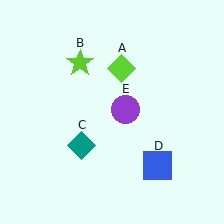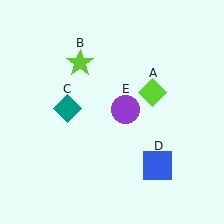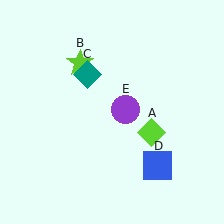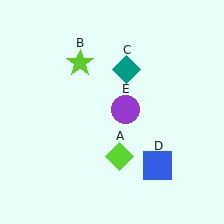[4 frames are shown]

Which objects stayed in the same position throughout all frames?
Lime star (object B) and blue square (object D) and purple circle (object E) remained stationary.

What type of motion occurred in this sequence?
The lime diamond (object A), teal diamond (object C) rotated clockwise around the center of the scene.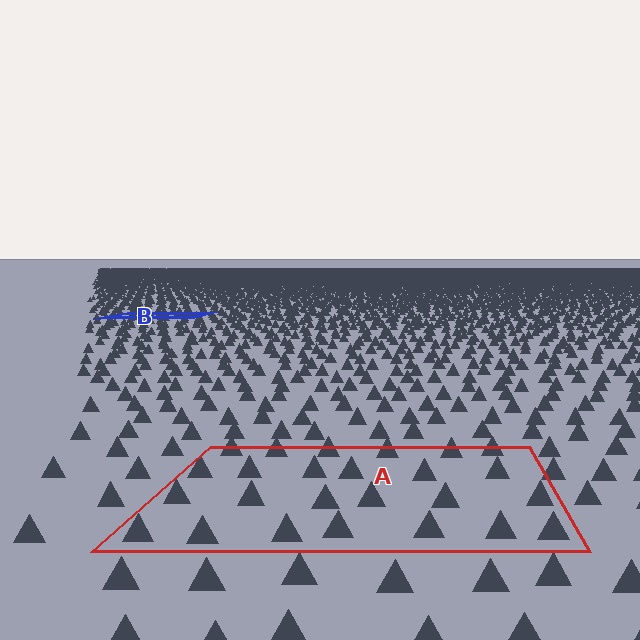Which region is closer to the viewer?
Region A is closer. The texture elements there are larger and more spread out.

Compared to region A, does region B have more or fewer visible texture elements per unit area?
Region B has more texture elements per unit area — they are packed more densely because it is farther away.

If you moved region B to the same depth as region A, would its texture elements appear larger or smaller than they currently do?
They would appear larger. At a closer depth, the same texture elements are projected at a bigger on-screen size.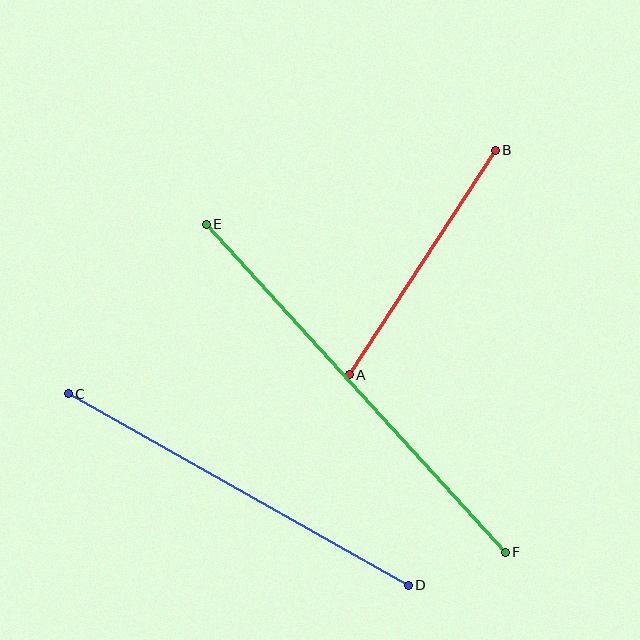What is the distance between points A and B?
The distance is approximately 268 pixels.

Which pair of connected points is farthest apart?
Points E and F are farthest apart.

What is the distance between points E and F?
The distance is approximately 444 pixels.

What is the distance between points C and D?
The distance is approximately 390 pixels.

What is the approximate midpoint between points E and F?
The midpoint is at approximately (356, 388) pixels.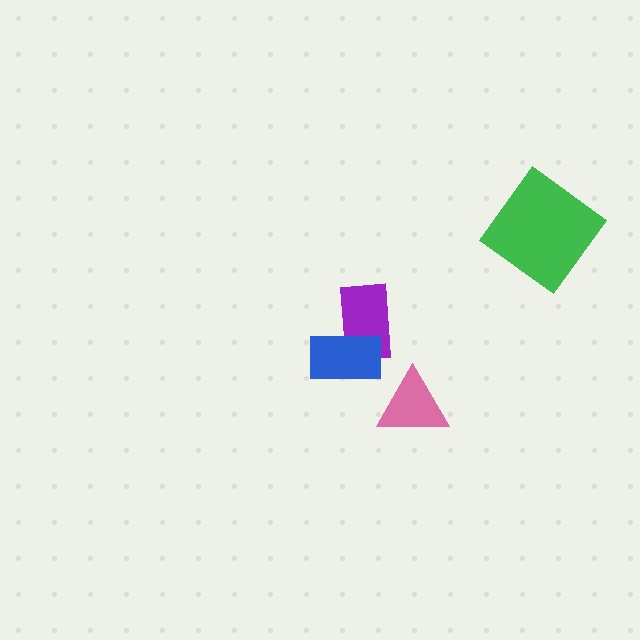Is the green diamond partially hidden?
No, no other shape covers it.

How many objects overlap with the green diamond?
0 objects overlap with the green diamond.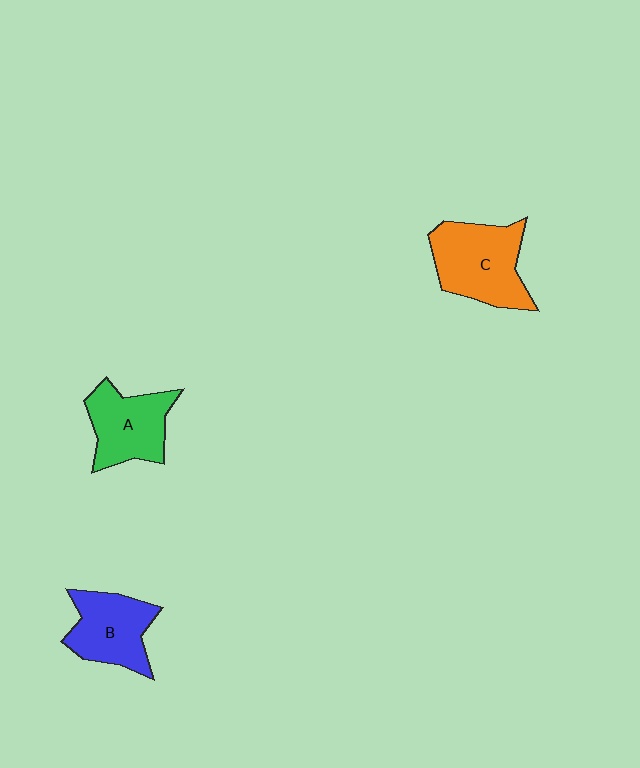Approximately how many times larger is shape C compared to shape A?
Approximately 1.2 times.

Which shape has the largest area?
Shape C (orange).